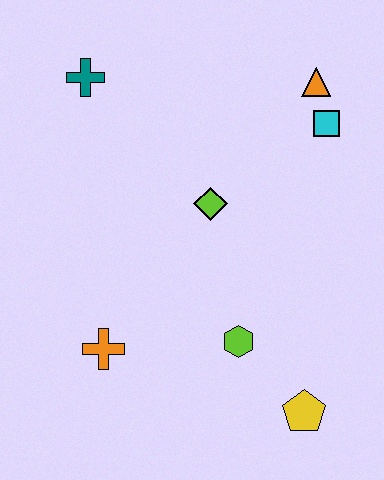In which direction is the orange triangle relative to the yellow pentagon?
The orange triangle is above the yellow pentagon.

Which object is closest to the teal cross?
The lime diamond is closest to the teal cross.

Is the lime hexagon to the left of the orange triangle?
Yes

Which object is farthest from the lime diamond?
The yellow pentagon is farthest from the lime diamond.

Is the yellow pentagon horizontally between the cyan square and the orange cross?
Yes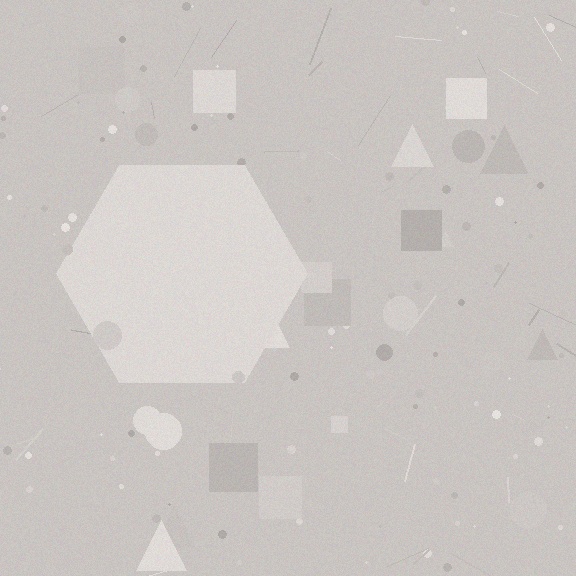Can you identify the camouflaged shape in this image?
The camouflaged shape is a hexagon.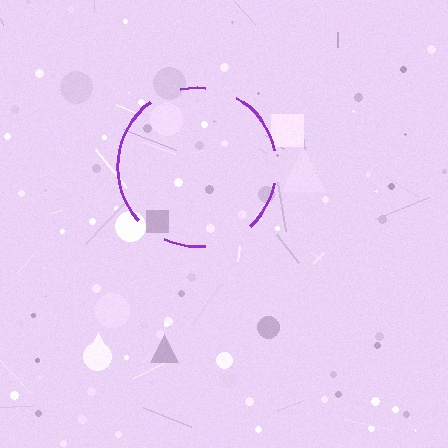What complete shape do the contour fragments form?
The contour fragments form a circle.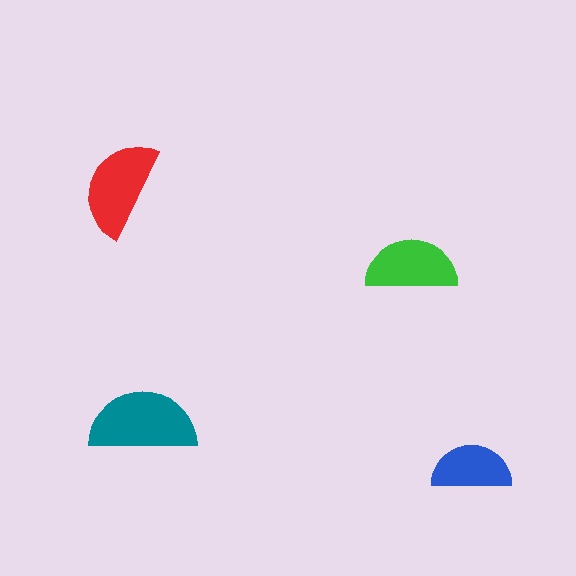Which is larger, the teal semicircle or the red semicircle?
The teal one.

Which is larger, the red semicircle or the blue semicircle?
The red one.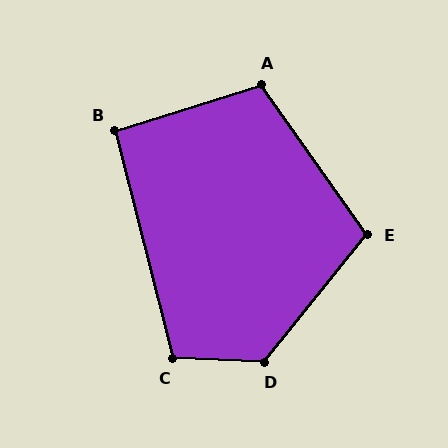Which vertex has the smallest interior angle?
B, at approximately 93 degrees.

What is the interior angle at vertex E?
Approximately 106 degrees (obtuse).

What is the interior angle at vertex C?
Approximately 107 degrees (obtuse).